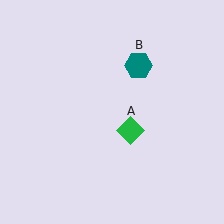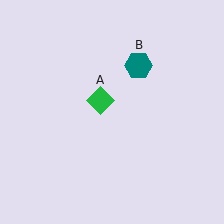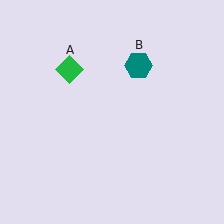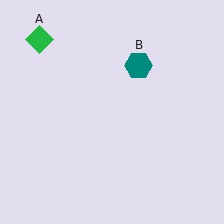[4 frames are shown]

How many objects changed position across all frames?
1 object changed position: green diamond (object A).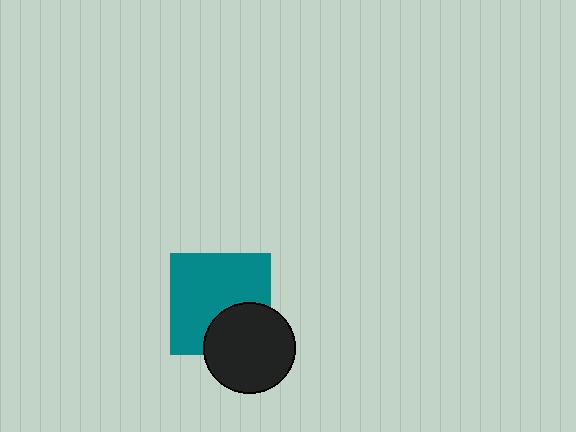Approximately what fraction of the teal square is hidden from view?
Roughly 30% of the teal square is hidden behind the black circle.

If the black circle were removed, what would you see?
You would see the complete teal square.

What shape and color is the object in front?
The object in front is a black circle.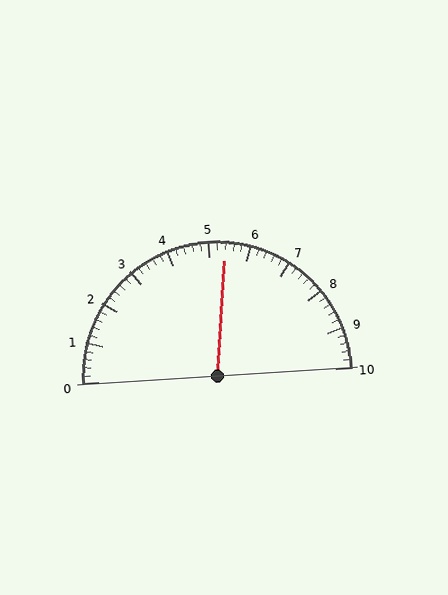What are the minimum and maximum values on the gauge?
The gauge ranges from 0 to 10.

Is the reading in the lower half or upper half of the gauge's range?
The reading is in the upper half of the range (0 to 10).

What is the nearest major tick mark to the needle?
The nearest major tick mark is 5.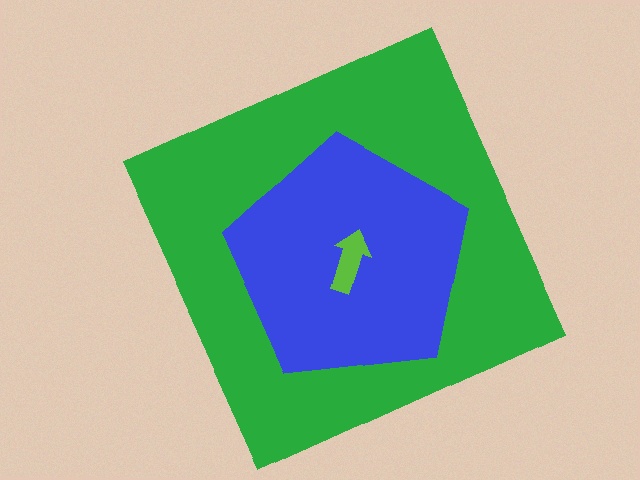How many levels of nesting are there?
3.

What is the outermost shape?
The green square.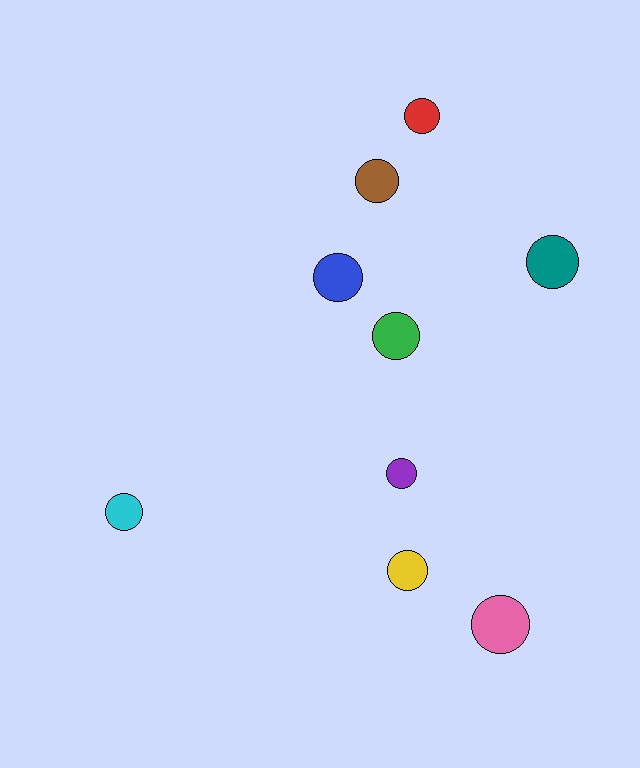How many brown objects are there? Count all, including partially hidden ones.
There is 1 brown object.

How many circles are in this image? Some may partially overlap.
There are 9 circles.